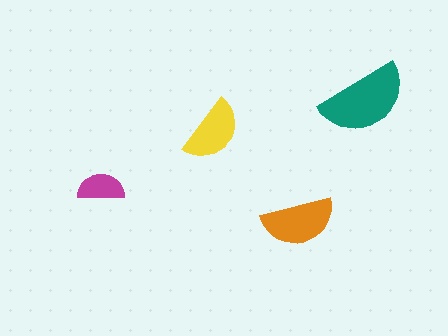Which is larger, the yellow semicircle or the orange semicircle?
The orange one.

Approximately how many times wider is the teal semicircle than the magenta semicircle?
About 2 times wider.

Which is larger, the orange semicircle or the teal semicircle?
The teal one.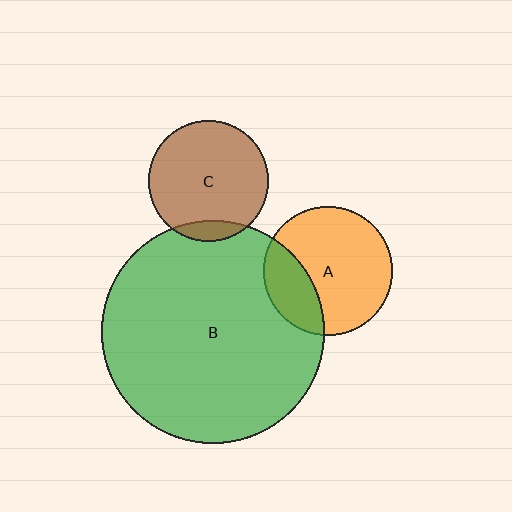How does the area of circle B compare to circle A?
Approximately 3.0 times.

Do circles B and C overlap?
Yes.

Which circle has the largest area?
Circle B (green).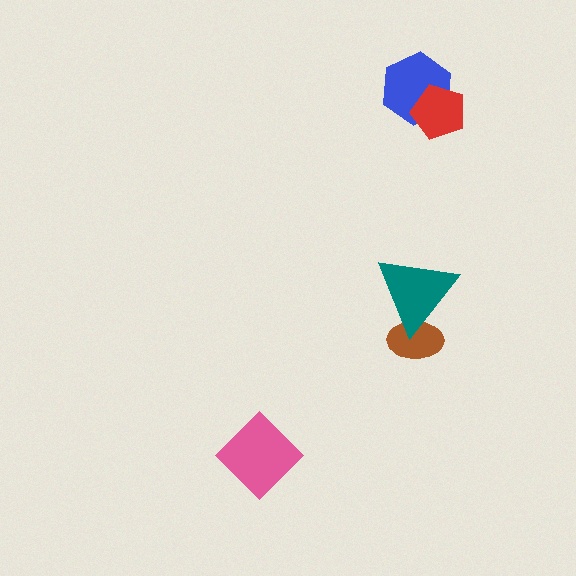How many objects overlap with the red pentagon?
1 object overlaps with the red pentagon.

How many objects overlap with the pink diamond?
0 objects overlap with the pink diamond.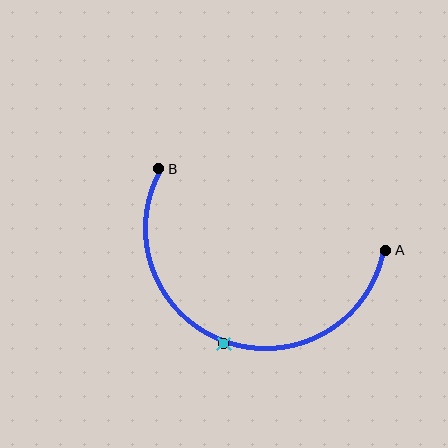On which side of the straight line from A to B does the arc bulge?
The arc bulges below the straight line connecting A and B.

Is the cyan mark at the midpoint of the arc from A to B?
Yes. The cyan mark lies on the arc at equal arc-length from both A and B — it is the arc midpoint.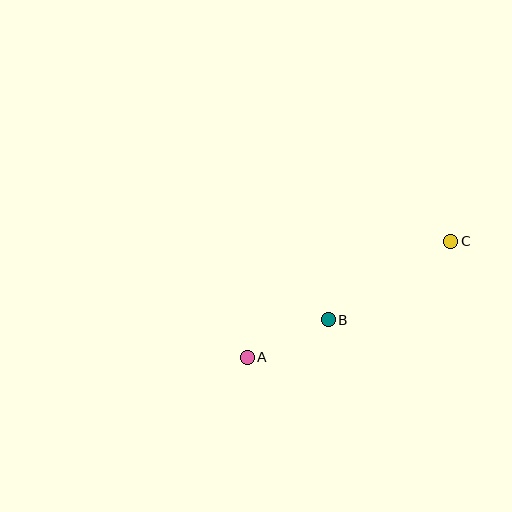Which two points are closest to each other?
Points A and B are closest to each other.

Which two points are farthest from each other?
Points A and C are farthest from each other.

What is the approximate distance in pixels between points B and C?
The distance between B and C is approximately 146 pixels.